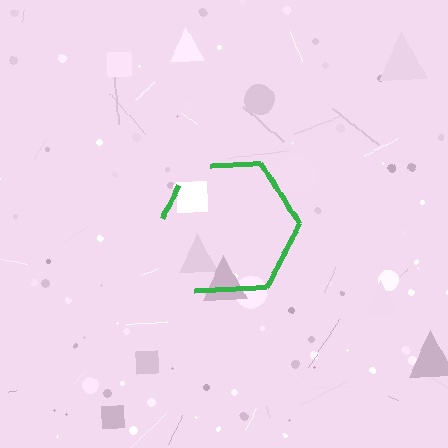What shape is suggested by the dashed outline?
The dashed outline suggests a hexagon.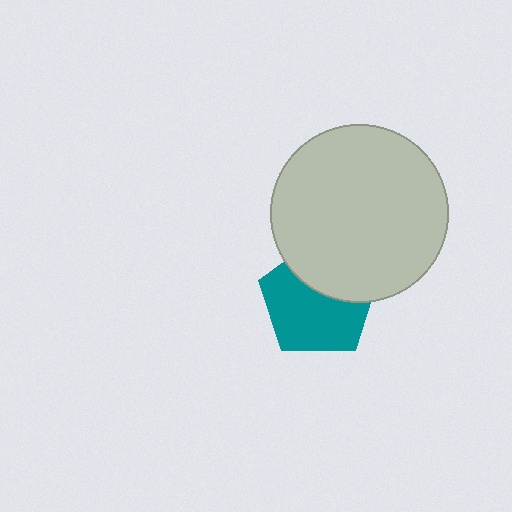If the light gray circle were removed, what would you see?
You would see the complete teal pentagon.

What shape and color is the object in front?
The object in front is a light gray circle.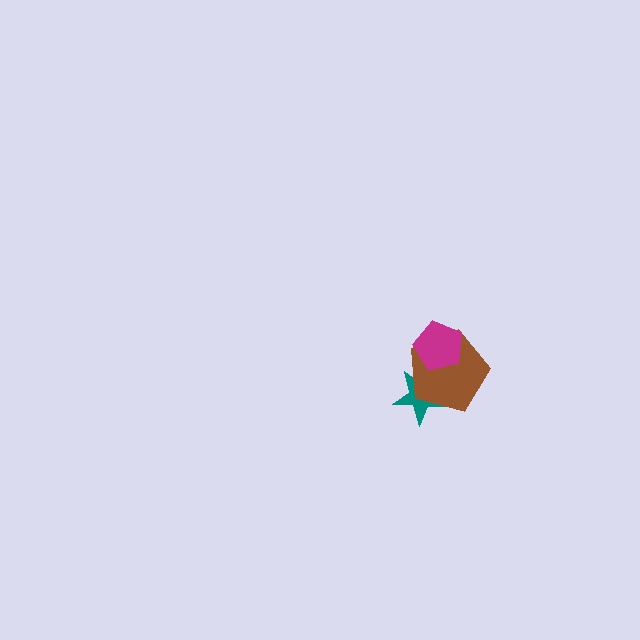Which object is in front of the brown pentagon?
The magenta pentagon is in front of the brown pentagon.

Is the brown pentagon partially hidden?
Yes, it is partially covered by another shape.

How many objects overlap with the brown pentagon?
2 objects overlap with the brown pentagon.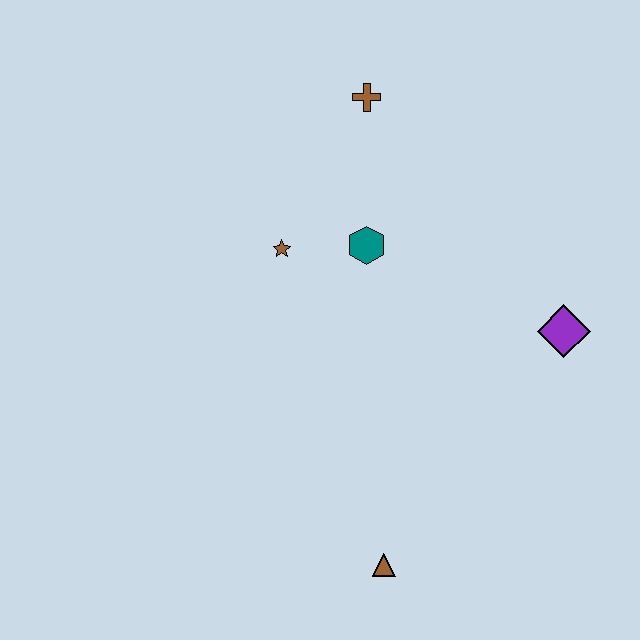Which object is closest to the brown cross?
The teal hexagon is closest to the brown cross.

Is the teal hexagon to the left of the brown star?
No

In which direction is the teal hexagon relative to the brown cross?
The teal hexagon is below the brown cross.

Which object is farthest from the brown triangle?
The brown cross is farthest from the brown triangle.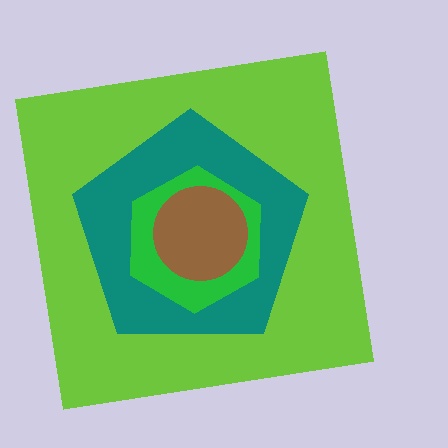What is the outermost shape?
The lime square.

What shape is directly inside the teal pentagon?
The green hexagon.